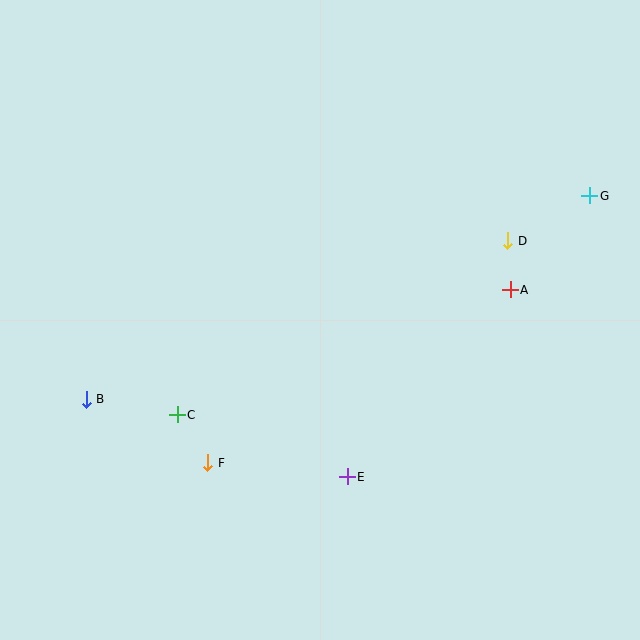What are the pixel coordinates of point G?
Point G is at (590, 196).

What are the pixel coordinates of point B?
Point B is at (86, 399).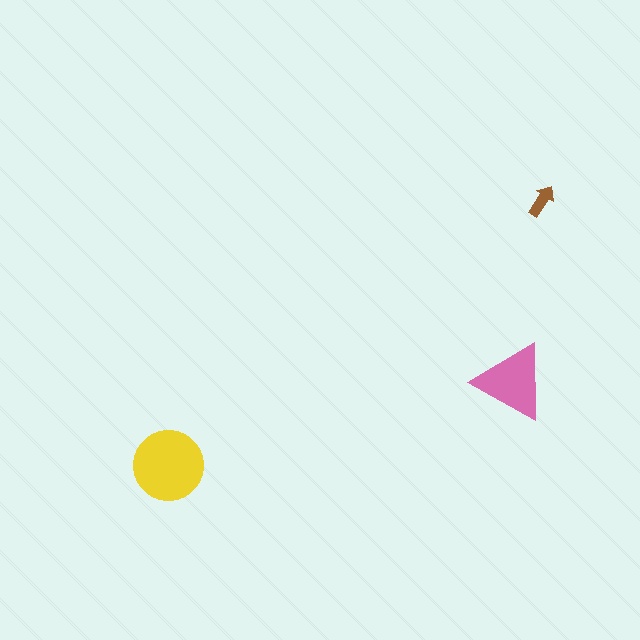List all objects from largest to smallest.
The yellow circle, the pink triangle, the brown arrow.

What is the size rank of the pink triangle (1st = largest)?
2nd.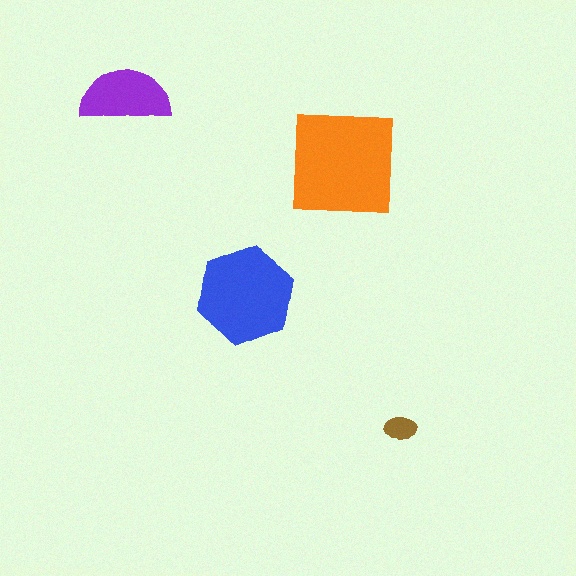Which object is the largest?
The orange square.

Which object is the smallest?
The brown ellipse.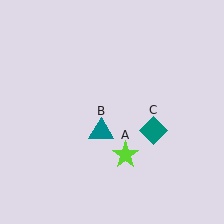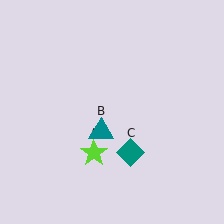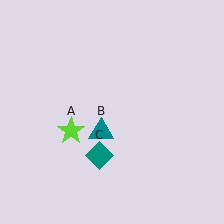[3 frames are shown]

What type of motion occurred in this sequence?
The lime star (object A), teal diamond (object C) rotated clockwise around the center of the scene.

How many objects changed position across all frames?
2 objects changed position: lime star (object A), teal diamond (object C).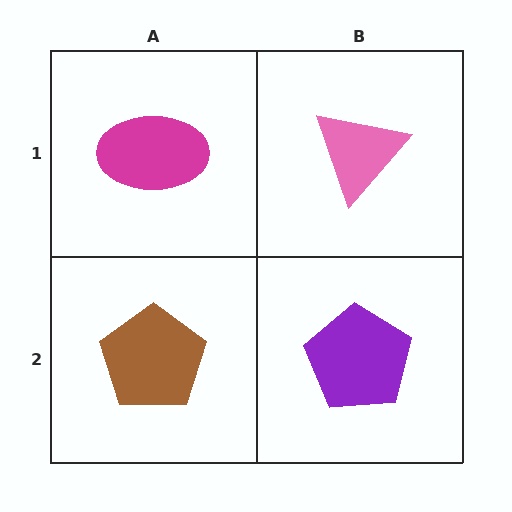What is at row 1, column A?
A magenta ellipse.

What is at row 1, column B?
A pink triangle.